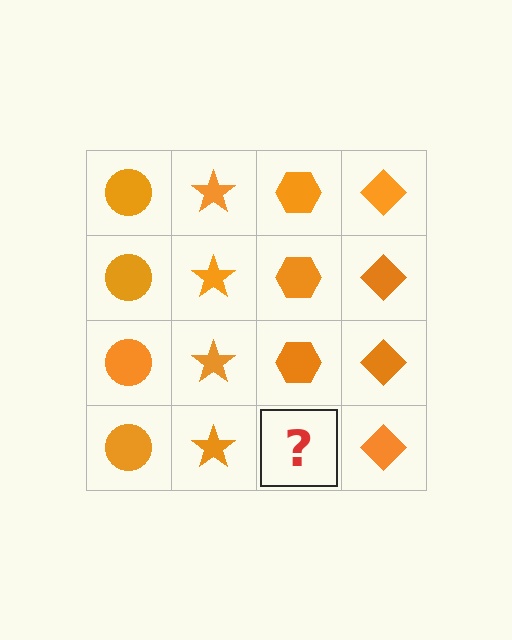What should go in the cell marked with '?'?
The missing cell should contain an orange hexagon.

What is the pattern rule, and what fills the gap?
The rule is that each column has a consistent shape. The gap should be filled with an orange hexagon.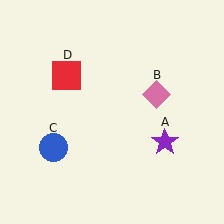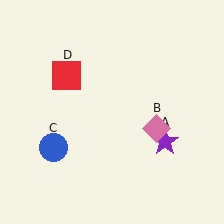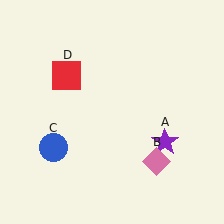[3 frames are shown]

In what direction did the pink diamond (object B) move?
The pink diamond (object B) moved down.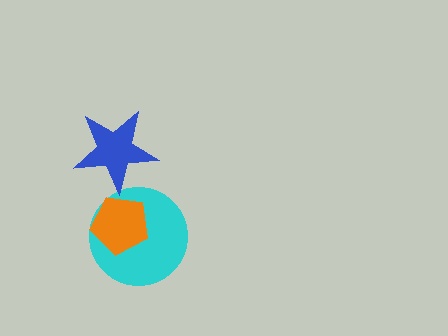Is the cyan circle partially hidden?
Yes, it is partially covered by another shape.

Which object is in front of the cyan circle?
The orange pentagon is in front of the cyan circle.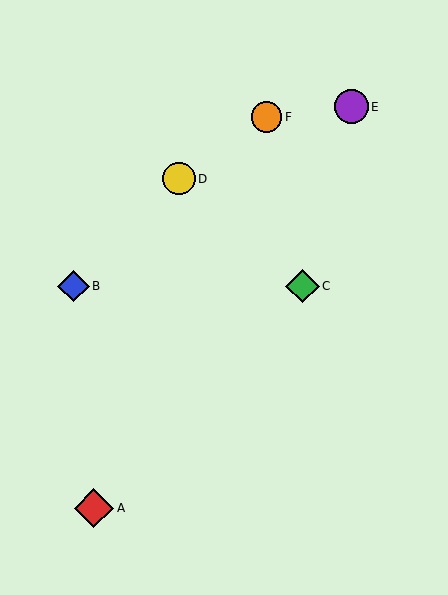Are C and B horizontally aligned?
Yes, both are at y≈286.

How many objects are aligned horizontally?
2 objects (B, C) are aligned horizontally.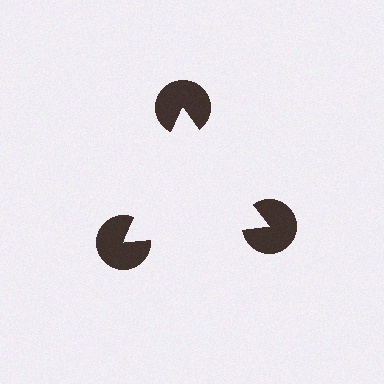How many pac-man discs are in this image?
There are 3 — one at each vertex of the illusory triangle.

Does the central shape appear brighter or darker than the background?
It typically appears slightly brighter than the background, even though no actual brightness change is drawn.